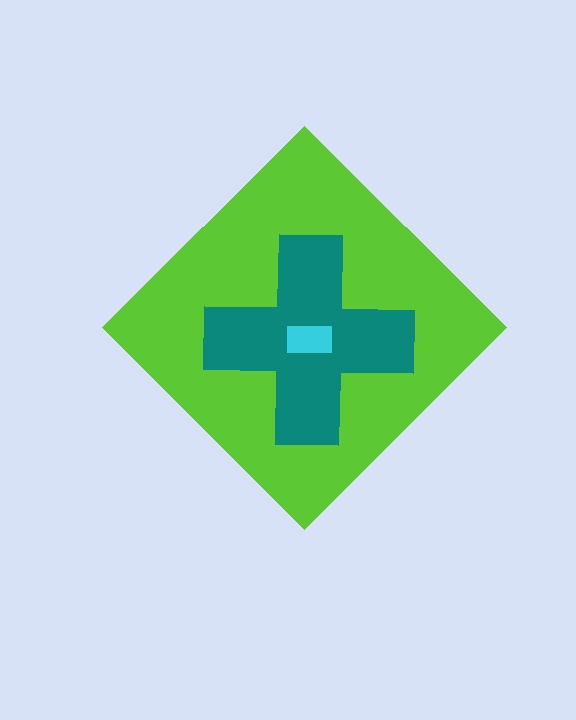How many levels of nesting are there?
3.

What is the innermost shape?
The cyan rectangle.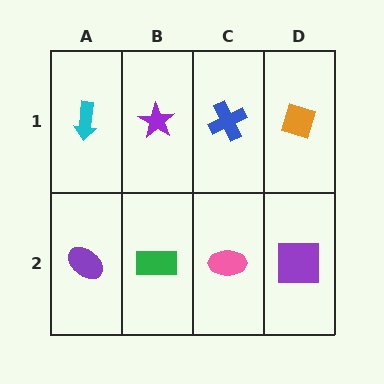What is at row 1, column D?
An orange diamond.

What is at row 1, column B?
A purple star.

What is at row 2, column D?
A purple square.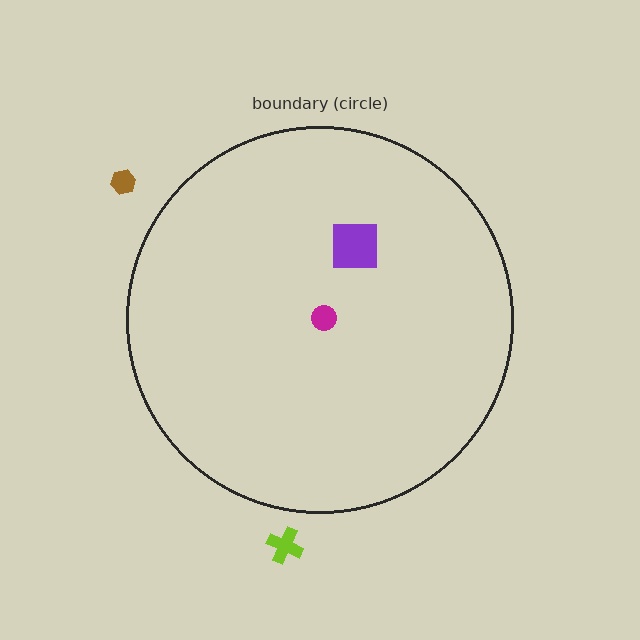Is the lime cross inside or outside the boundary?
Outside.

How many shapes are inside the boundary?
2 inside, 2 outside.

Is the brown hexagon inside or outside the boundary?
Outside.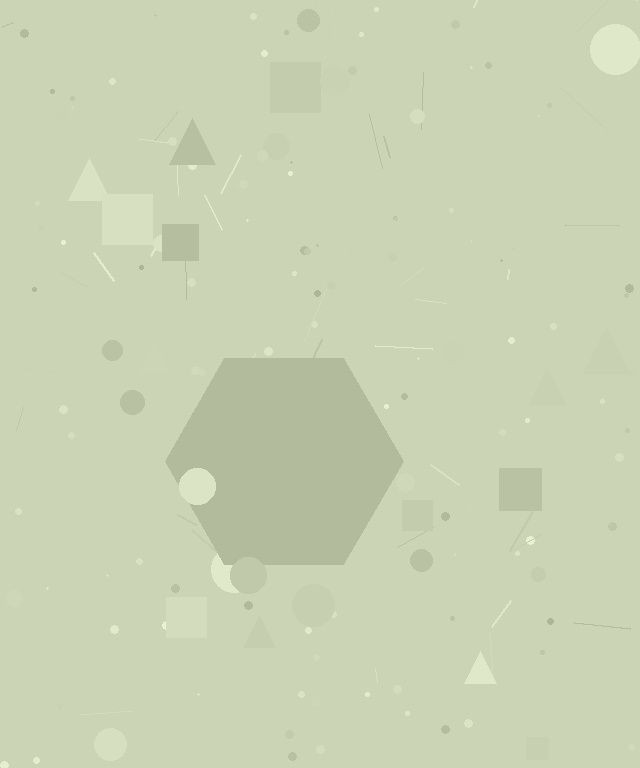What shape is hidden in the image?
A hexagon is hidden in the image.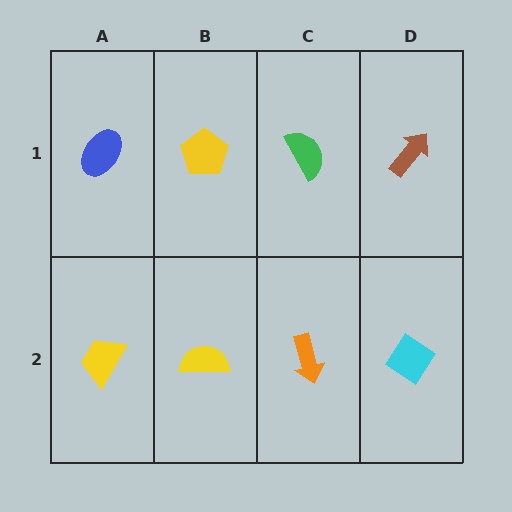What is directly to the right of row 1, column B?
A green semicircle.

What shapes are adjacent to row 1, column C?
An orange arrow (row 2, column C), a yellow pentagon (row 1, column B), a brown arrow (row 1, column D).